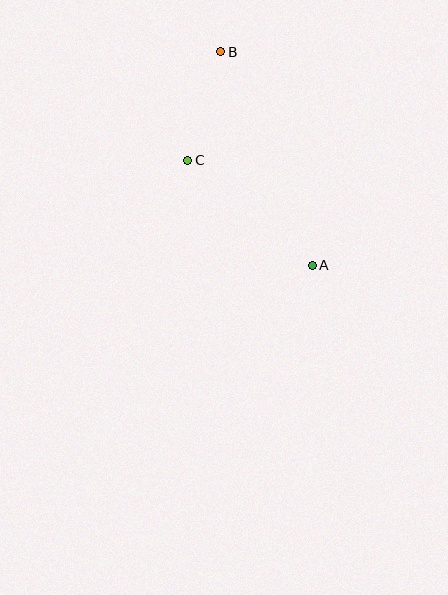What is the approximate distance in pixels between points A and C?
The distance between A and C is approximately 163 pixels.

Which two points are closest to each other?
Points B and C are closest to each other.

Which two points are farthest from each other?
Points A and B are farthest from each other.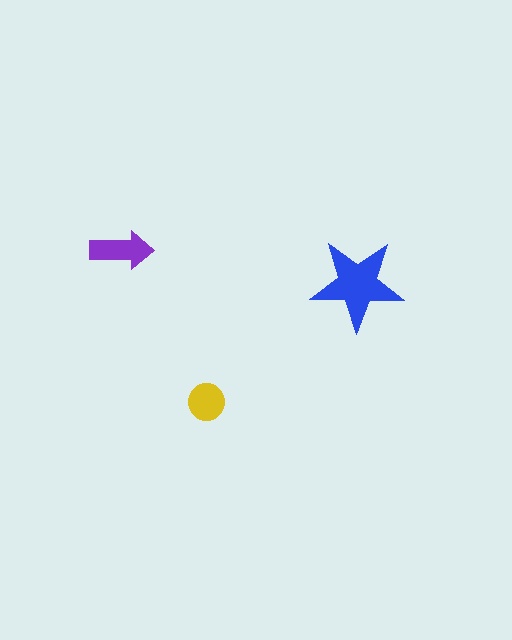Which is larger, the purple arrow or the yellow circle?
The purple arrow.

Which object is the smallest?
The yellow circle.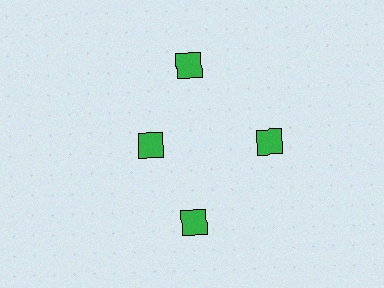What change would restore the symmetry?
The symmetry would be restored by moving it outward, back onto the ring so that all 4 diamonds sit at equal angles and equal distance from the center.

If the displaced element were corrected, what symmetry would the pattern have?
It would have 4-fold rotational symmetry — the pattern would map onto itself every 90 degrees.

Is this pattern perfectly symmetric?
No. The 4 green diamonds are arranged in a ring, but one element near the 9 o'clock position is pulled inward toward the center, breaking the 4-fold rotational symmetry.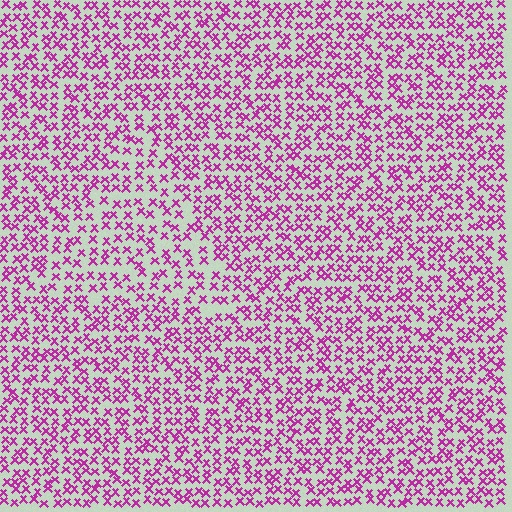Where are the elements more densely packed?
The elements are more densely packed outside the triangle boundary.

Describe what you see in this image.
The image contains small magenta elements arranged at two different densities. A triangle-shaped region is visible where the elements are less densely packed than the surrounding area.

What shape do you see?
I see a triangle.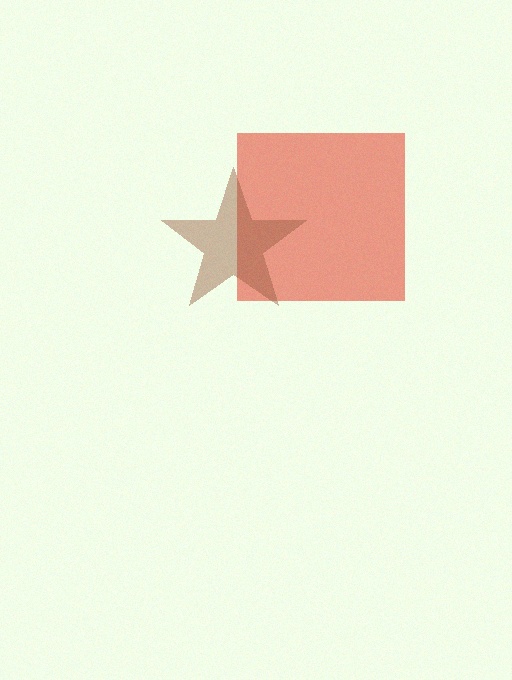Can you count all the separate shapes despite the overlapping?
Yes, there are 2 separate shapes.